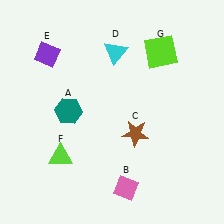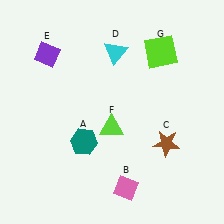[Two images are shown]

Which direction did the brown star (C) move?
The brown star (C) moved right.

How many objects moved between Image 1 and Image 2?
3 objects moved between the two images.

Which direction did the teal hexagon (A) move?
The teal hexagon (A) moved down.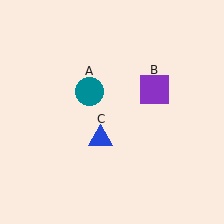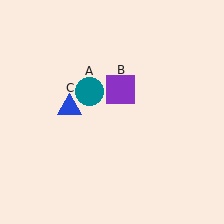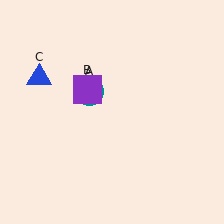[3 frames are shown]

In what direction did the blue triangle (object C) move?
The blue triangle (object C) moved up and to the left.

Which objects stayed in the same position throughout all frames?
Teal circle (object A) remained stationary.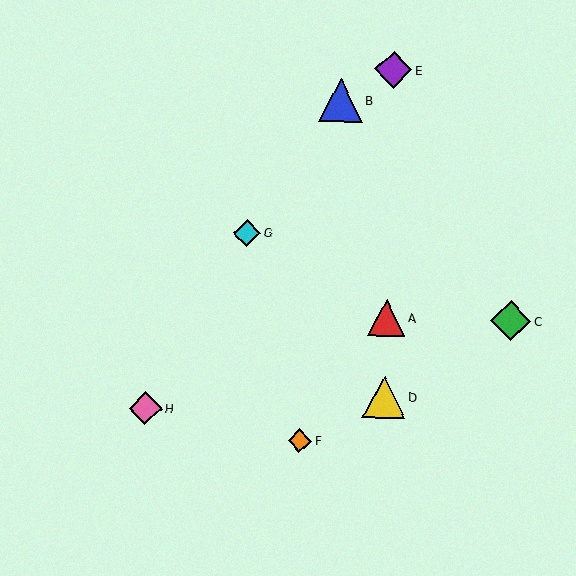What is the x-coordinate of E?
Object E is at x≈393.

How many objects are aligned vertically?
3 objects (A, D, E) are aligned vertically.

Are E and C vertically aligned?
No, E is at x≈393 and C is at x≈511.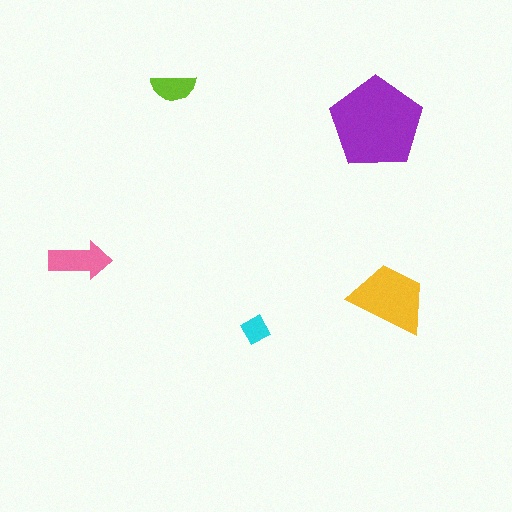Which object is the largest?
The purple pentagon.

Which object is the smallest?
The cyan diamond.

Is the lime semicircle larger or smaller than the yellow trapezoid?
Smaller.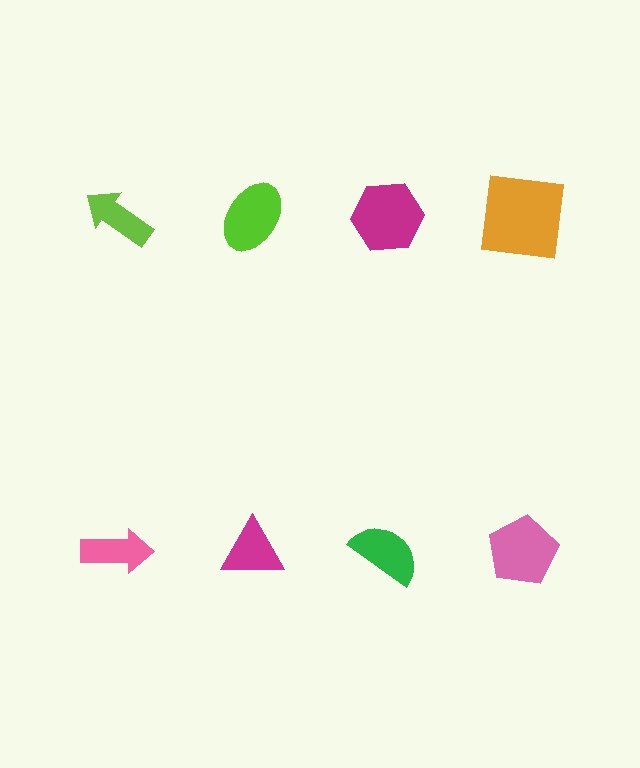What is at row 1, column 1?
A lime arrow.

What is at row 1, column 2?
A lime ellipse.